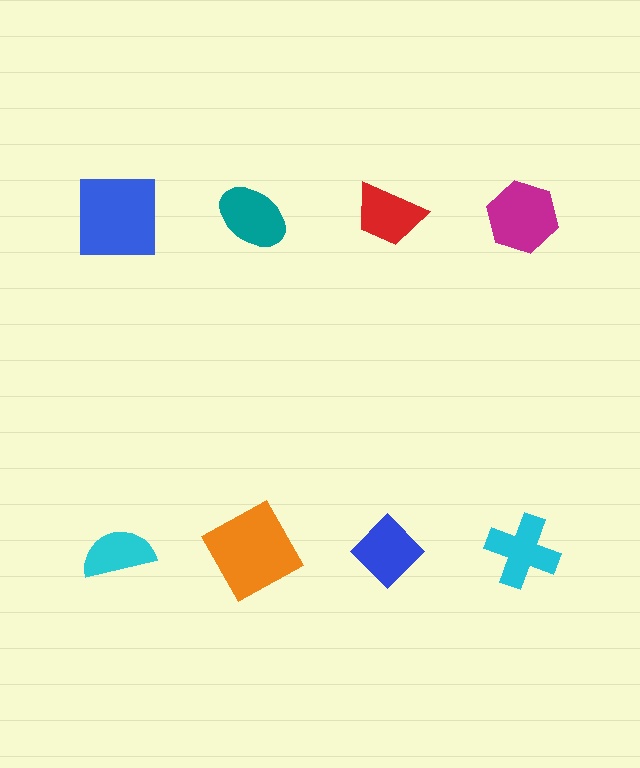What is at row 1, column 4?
A magenta hexagon.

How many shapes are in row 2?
4 shapes.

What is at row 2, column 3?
A blue diamond.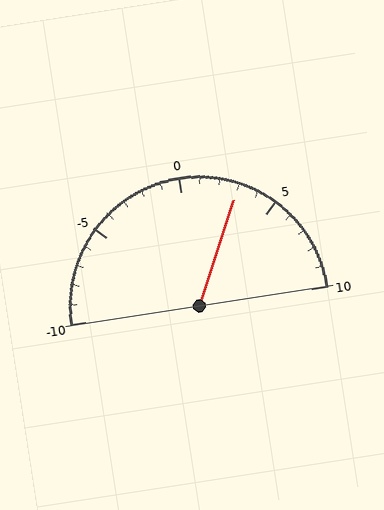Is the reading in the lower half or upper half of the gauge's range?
The reading is in the upper half of the range (-10 to 10).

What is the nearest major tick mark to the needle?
The nearest major tick mark is 5.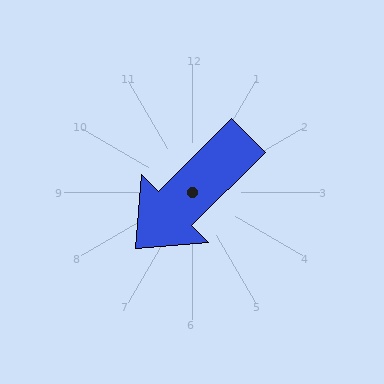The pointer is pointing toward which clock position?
Roughly 8 o'clock.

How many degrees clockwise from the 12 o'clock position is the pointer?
Approximately 225 degrees.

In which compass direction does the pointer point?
Southwest.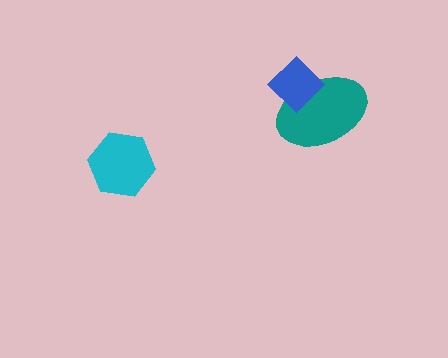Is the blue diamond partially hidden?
No, no other shape covers it.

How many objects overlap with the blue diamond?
1 object overlaps with the blue diamond.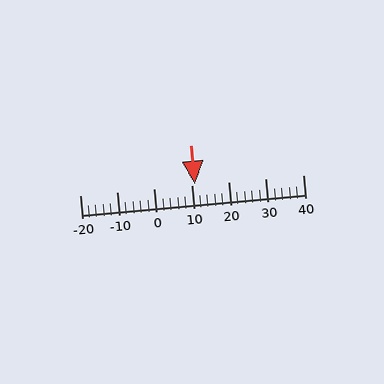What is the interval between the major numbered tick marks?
The major tick marks are spaced 10 units apart.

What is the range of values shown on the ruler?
The ruler shows values from -20 to 40.